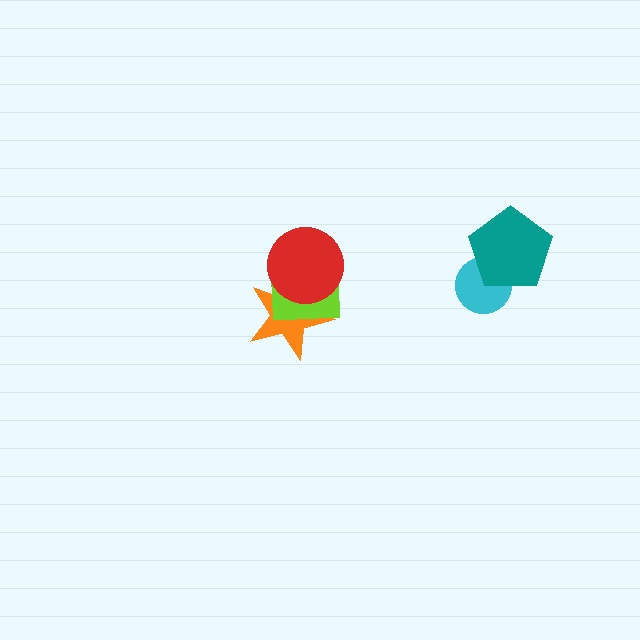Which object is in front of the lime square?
The red circle is in front of the lime square.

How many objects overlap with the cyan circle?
1 object overlaps with the cyan circle.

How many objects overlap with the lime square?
2 objects overlap with the lime square.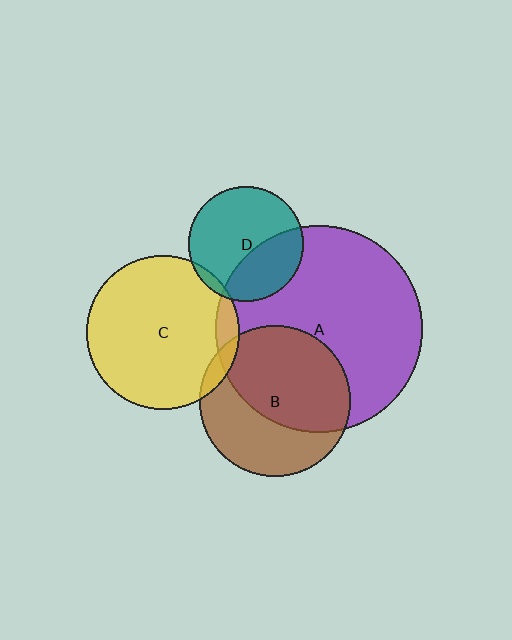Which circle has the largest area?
Circle A (purple).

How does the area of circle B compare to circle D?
Approximately 1.7 times.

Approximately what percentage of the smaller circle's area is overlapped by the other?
Approximately 35%.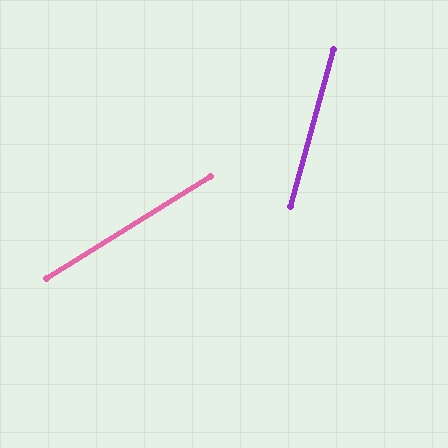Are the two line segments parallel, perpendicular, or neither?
Neither parallel nor perpendicular — they differ by about 43°.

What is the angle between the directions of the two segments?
Approximately 43 degrees.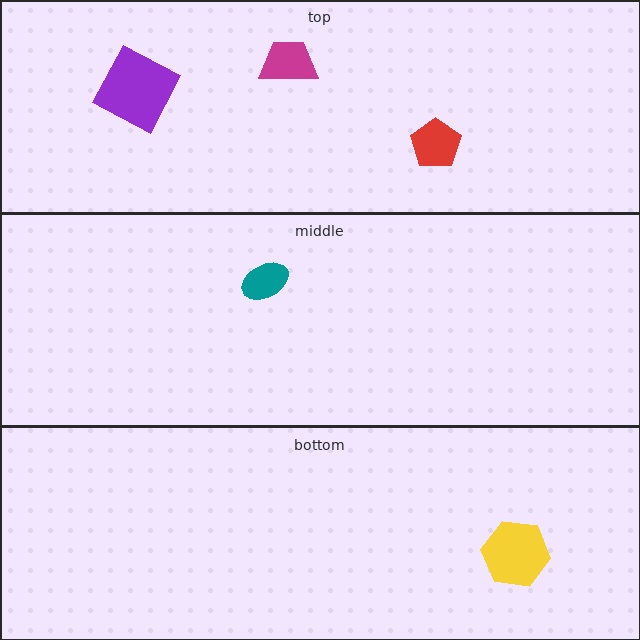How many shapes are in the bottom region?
1.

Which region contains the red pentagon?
The top region.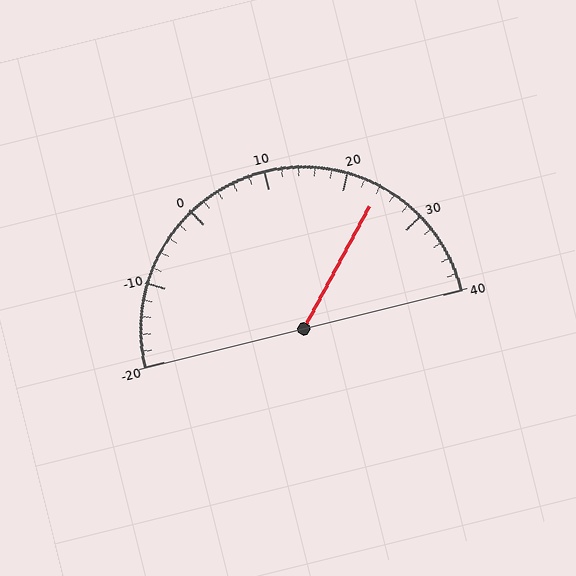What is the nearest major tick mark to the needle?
The nearest major tick mark is 20.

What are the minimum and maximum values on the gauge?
The gauge ranges from -20 to 40.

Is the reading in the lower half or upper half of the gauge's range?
The reading is in the upper half of the range (-20 to 40).